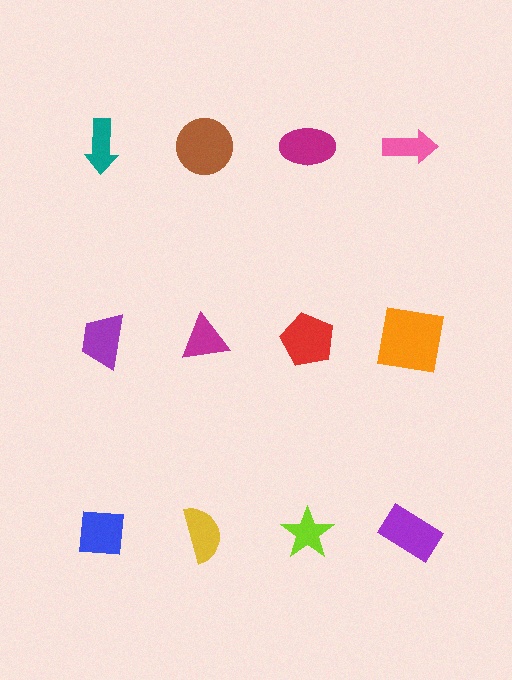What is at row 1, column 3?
A magenta ellipse.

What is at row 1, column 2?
A brown circle.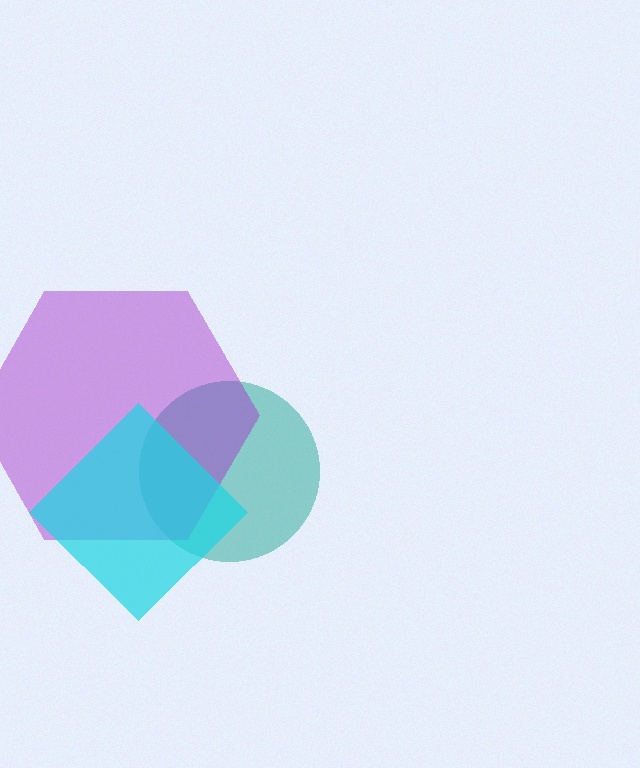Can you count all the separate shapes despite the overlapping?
Yes, there are 3 separate shapes.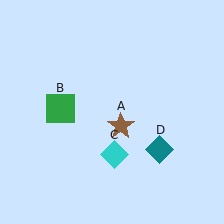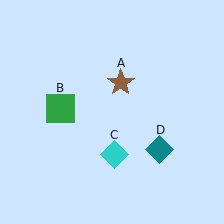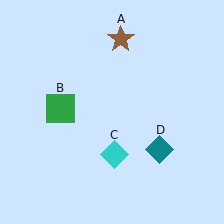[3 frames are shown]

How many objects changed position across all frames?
1 object changed position: brown star (object A).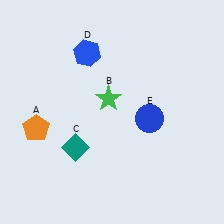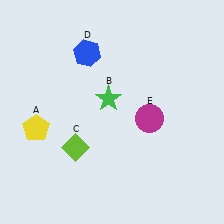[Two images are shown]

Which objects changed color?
A changed from orange to yellow. C changed from teal to lime. E changed from blue to magenta.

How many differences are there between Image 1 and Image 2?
There are 3 differences between the two images.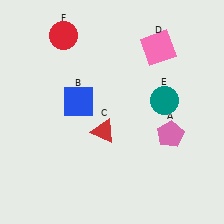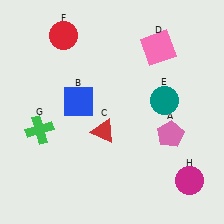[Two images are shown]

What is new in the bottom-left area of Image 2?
A green cross (G) was added in the bottom-left area of Image 2.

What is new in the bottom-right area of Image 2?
A magenta circle (H) was added in the bottom-right area of Image 2.